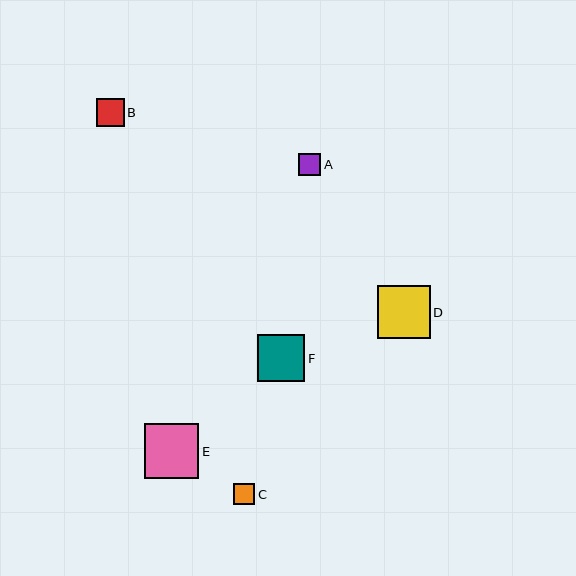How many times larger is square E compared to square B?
Square E is approximately 2.0 times the size of square B.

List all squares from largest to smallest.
From largest to smallest: E, D, F, B, A, C.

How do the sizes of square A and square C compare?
Square A and square C are approximately the same size.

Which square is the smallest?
Square C is the smallest with a size of approximately 21 pixels.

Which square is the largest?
Square E is the largest with a size of approximately 55 pixels.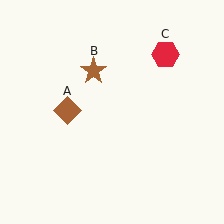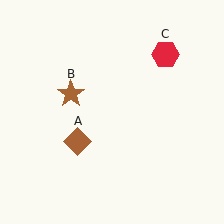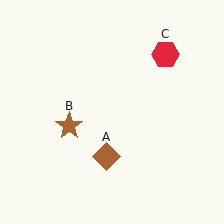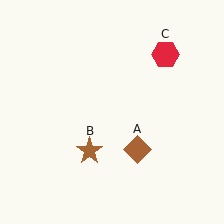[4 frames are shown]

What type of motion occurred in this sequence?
The brown diamond (object A), brown star (object B) rotated counterclockwise around the center of the scene.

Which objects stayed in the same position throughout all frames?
Red hexagon (object C) remained stationary.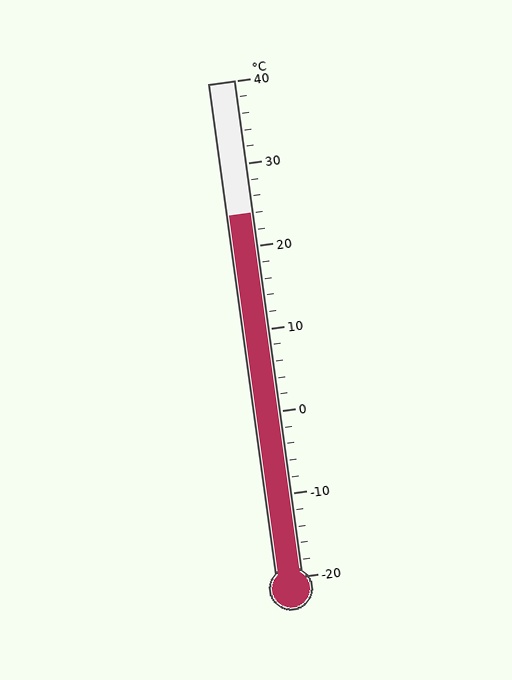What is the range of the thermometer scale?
The thermometer scale ranges from -20°C to 40°C.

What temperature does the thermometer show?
The thermometer shows approximately 24°C.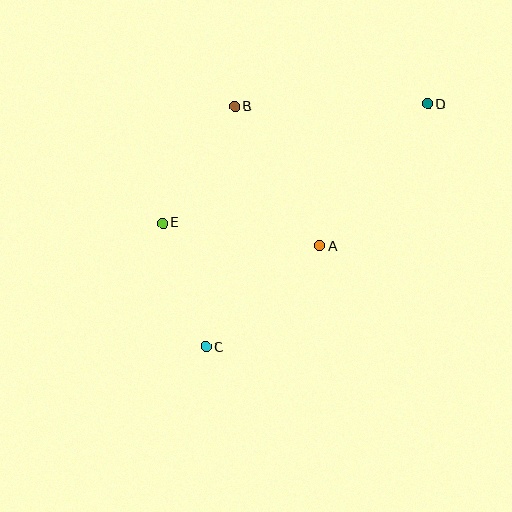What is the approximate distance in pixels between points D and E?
The distance between D and E is approximately 290 pixels.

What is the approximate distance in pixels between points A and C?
The distance between A and C is approximately 152 pixels.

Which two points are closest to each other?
Points C and E are closest to each other.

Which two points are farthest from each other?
Points C and D are farthest from each other.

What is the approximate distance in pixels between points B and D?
The distance between B and D is approximately 193 pixels.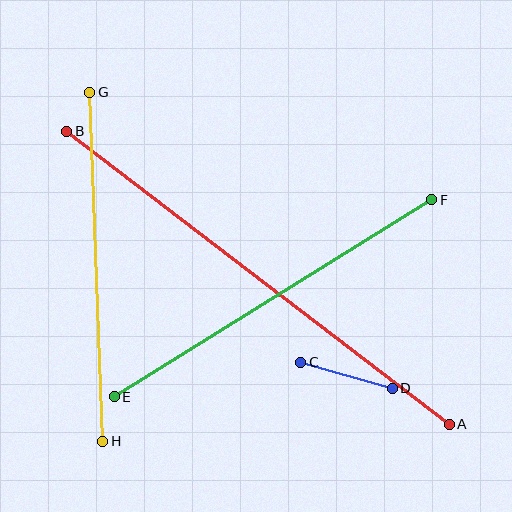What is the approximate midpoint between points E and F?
The midpoint is at approximately (273, 298) pixels.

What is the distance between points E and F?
The distance is approximately 374 pixels.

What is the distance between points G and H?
The distance is approximately 349 pixels.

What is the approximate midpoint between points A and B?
The midpoint is at approximately (258, 278) pixels.